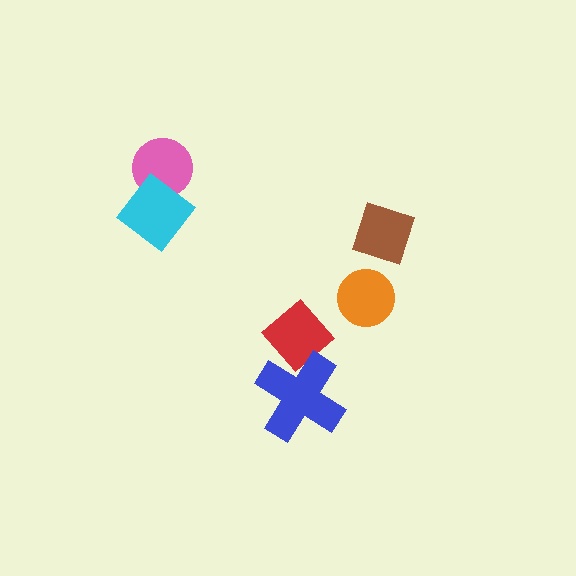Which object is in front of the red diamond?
The blue cross is in front of the red diamond.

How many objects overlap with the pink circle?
1 object overlaps with the pink circle.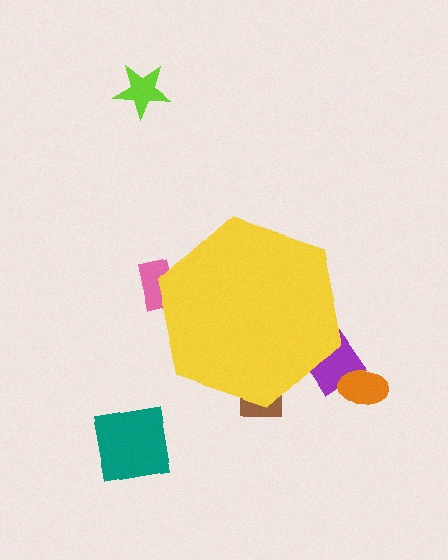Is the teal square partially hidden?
No, the teal square is fully visible.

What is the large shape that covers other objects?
A yellow hexagon.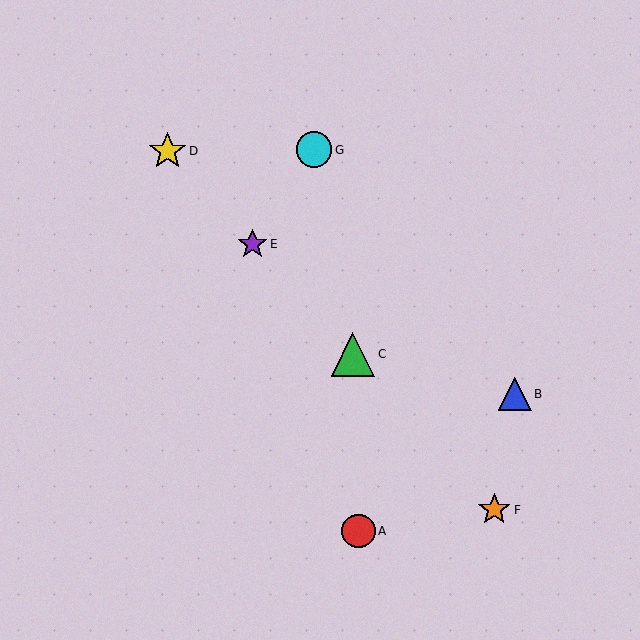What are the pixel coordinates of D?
Object D is at (168, 151).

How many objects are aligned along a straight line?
4 objects (C, D, E, F) are aligned along a straight line.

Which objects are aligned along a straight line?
Objects C, D, E, F are aligned along a straight line.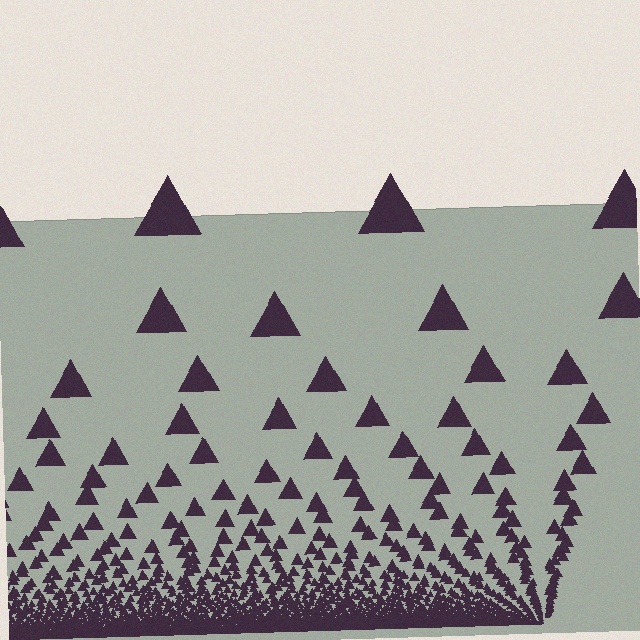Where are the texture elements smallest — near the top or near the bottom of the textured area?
Near the bottom.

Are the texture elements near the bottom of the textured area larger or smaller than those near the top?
Smaller. The gradient is inverted — elements near the bottom are smaller and denser.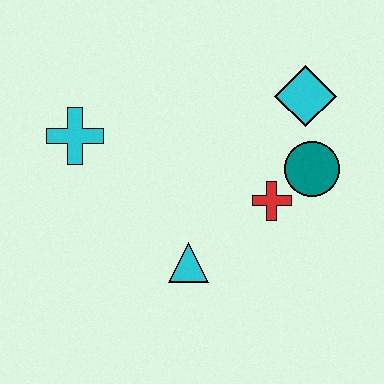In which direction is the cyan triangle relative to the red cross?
The cyan triangle is to the left of the red cross.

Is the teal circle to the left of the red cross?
No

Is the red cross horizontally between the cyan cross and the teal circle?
Yes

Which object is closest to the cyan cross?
The cyan triangle is closest to the cyan cross.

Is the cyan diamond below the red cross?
No